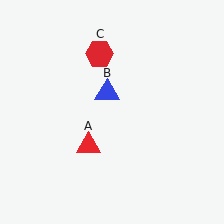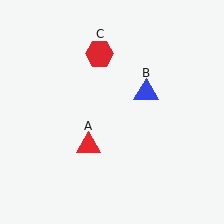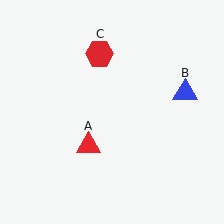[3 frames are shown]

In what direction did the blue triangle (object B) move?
The blue triangle (object B) moved right.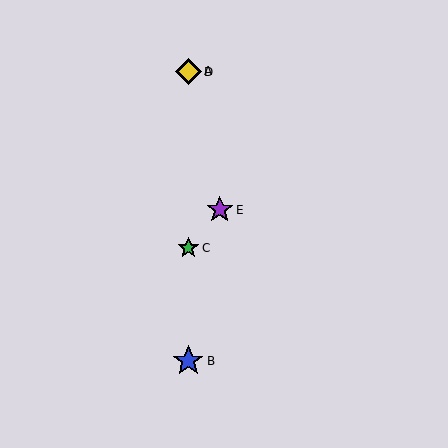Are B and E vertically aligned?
No, B is at x≈188 and E is at x≈220.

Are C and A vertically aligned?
Yes, both are at x≈188.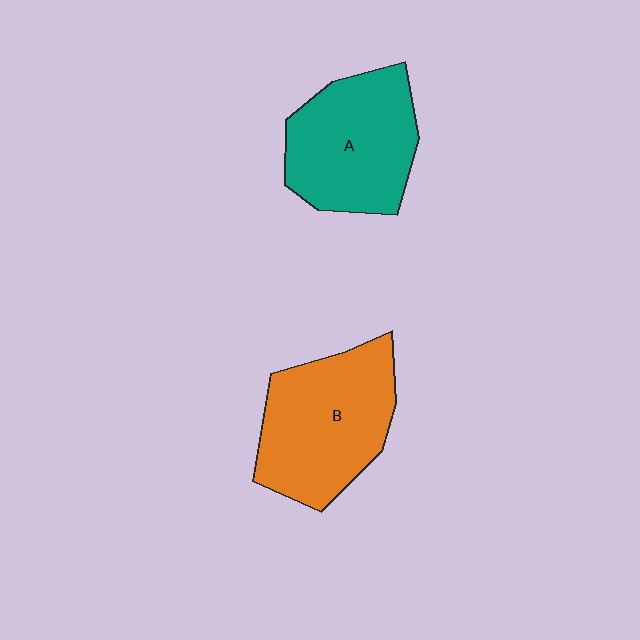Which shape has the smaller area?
Shape A (teal).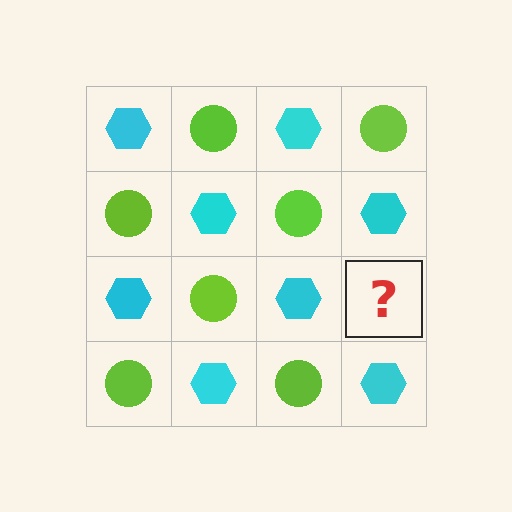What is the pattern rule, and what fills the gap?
The rule is that it alternates cyan hexagon and lime circle in a checkerboard pattern. The gap should be filled with a lime circle.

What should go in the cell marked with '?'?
The missing cell should contain a lime circle.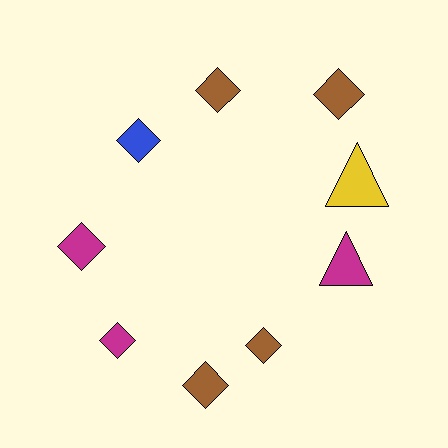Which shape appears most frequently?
Diamond, with 7 objects.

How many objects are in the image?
There are 9 objects.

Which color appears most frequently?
Brown, with 4 objects.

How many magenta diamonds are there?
There are 2 magenta diamonds.